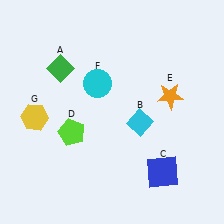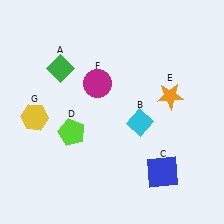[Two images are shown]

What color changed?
The circle (F) changed from cyan in Image 1 to magenta in Image 2.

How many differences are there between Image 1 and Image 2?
There is 1 difference between the two images.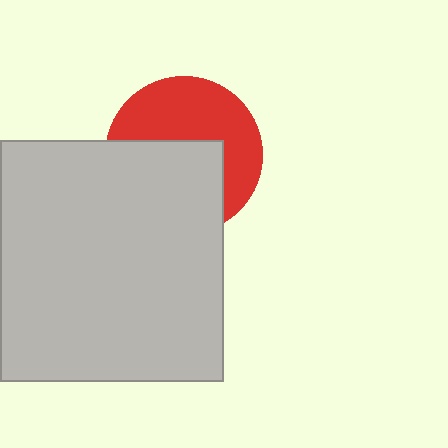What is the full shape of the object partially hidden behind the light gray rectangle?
The partially hidden object is a red circle.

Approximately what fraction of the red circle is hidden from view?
Roughly 50% of the red circle is hidden behind the light gray rectangle.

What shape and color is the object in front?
The object in front is a light gray rectangle.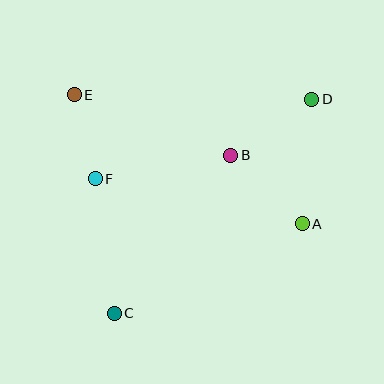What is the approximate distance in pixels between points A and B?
The distance between A and B is approximately 99 pixels.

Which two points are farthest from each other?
Points C and D are farthest from each other.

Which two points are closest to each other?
Points E and F are closest to each other.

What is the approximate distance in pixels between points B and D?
The distance between B and D is approximately 98 pixels.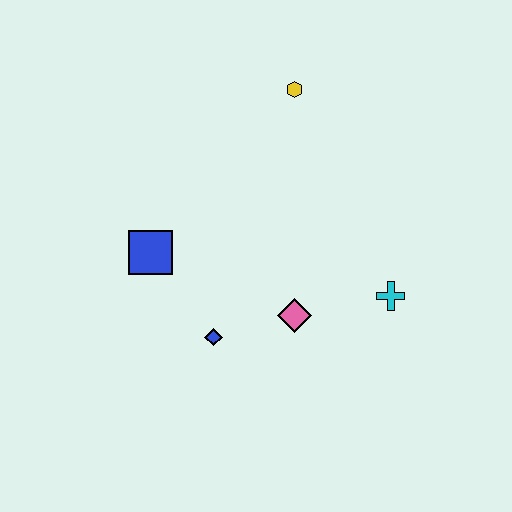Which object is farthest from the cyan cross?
The blue square is farthest from the cyan cross.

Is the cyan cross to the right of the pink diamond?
Yes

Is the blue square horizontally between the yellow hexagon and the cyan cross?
No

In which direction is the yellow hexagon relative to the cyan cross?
The yellow hexagon is above the cyan cross.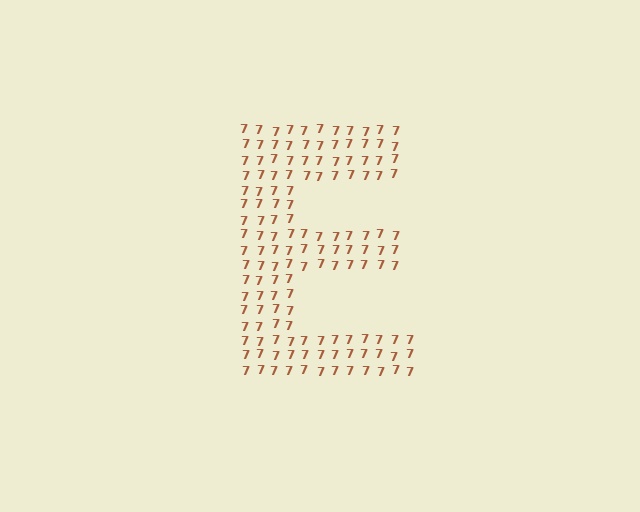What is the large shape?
The large shape is the letter E.